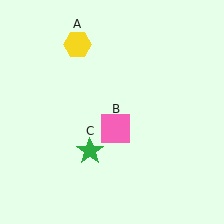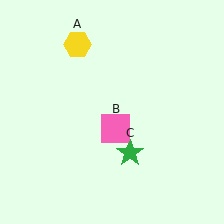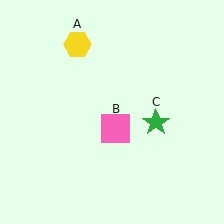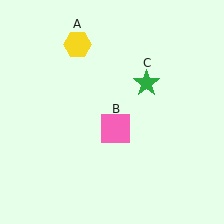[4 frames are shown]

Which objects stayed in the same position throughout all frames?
Yellow hexagon (object A) and pink square (object B) remained stationary.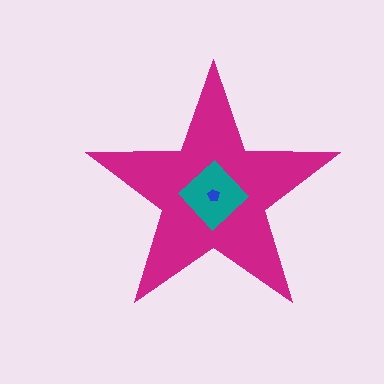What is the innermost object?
The blue pentagon.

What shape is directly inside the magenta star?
The teal diamond.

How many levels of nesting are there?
3.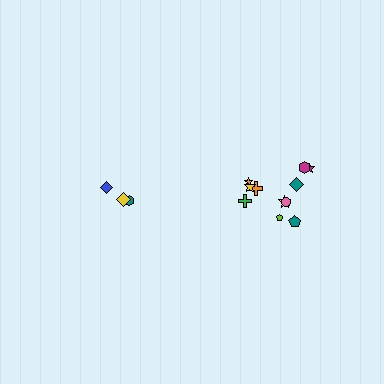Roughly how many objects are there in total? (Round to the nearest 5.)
Roughly 15 objects in total.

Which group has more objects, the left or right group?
The right group.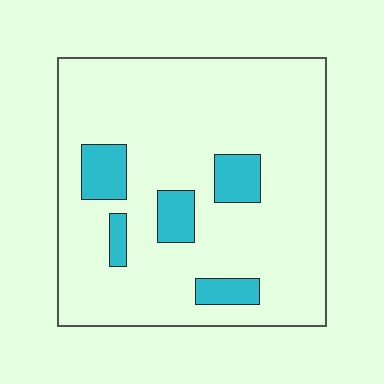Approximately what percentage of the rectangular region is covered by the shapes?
Approximately 15%.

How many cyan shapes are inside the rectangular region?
5.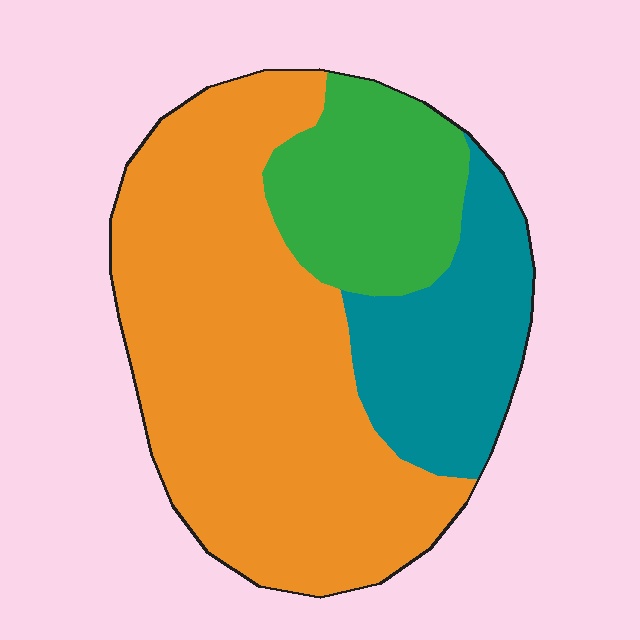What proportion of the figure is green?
Green covers roughly 20% of the figure.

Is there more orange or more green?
Orange.